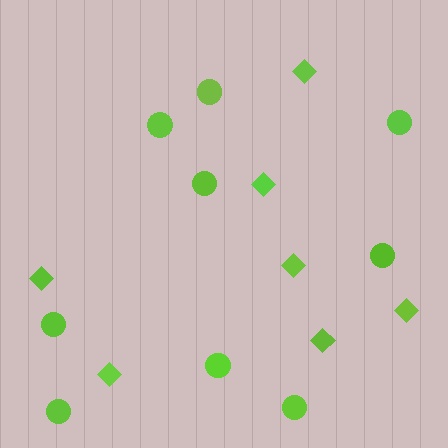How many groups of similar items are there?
There are 2 groups: one group of circles (9) and one group of diamonds (7).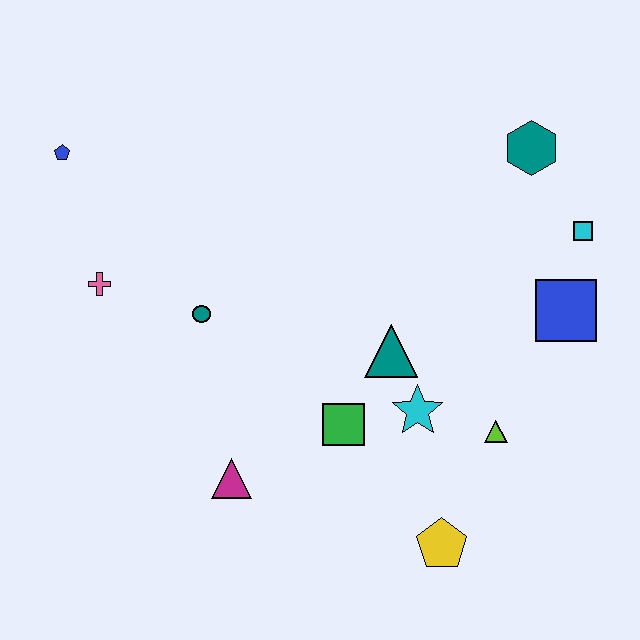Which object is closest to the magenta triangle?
The green square is closest to the magenta triangle.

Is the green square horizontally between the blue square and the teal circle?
Yes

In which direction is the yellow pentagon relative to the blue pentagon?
The yellow pentagon is below the blue pentagon.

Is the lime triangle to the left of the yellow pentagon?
No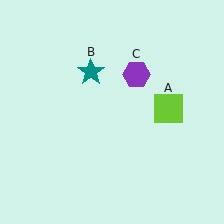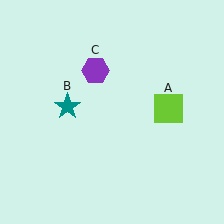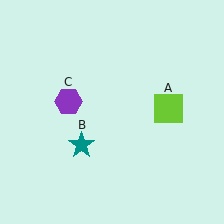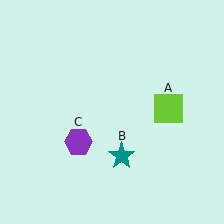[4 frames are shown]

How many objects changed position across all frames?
2 objects changed position: teal star (object B), purple hexagon (object C).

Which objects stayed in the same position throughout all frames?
Lime square (object A) remained stationary.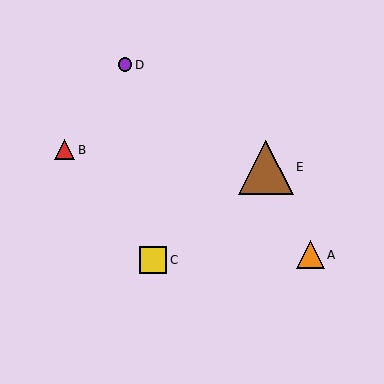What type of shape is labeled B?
Shape B is a red triangle.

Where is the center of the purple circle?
The center of the purple circle is at (125, 65).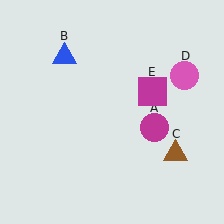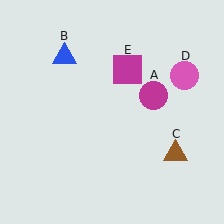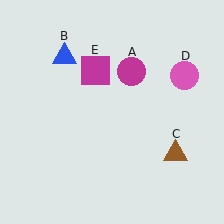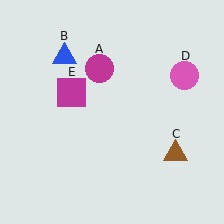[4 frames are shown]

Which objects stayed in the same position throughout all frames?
Blue triangle (object B) and brown triangle (object C) and pink circle (object D) remained stationary.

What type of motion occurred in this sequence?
The magenta circle (object A), magenta square (object E) rotated counterclockwise around the center of the scene.